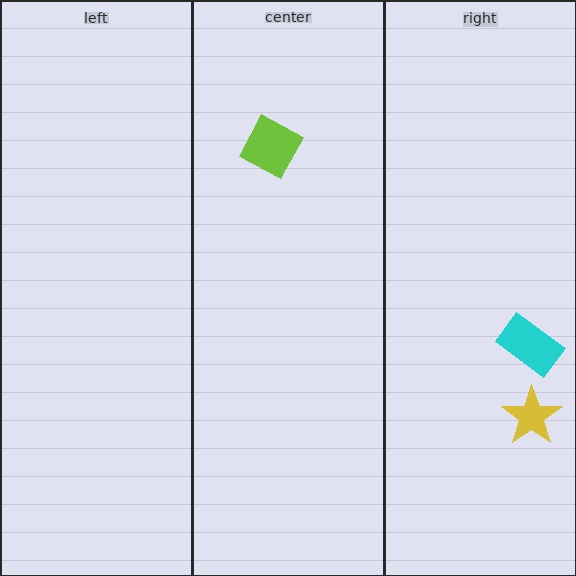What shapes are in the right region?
The cyan rectangle, the yellow star.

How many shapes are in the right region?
2.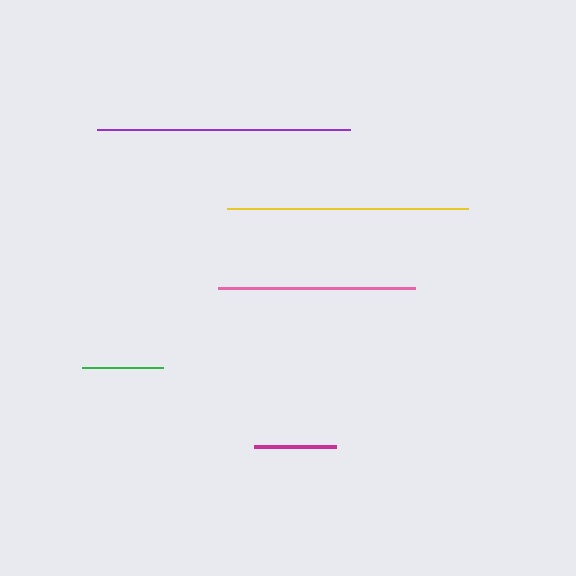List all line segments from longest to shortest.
From longest to shortest: purple, yellow, pink, magenta, green.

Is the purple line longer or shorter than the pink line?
The purple line is longer than the pink line.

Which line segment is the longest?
The purple line is the longest at approximately 253 pixels.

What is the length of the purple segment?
The purple segment is approximately 253 pixels long.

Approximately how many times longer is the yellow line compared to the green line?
The yellow line is approximately 3.0 times the length of the green line.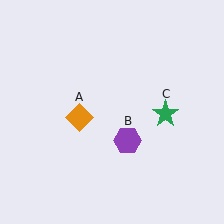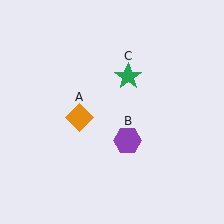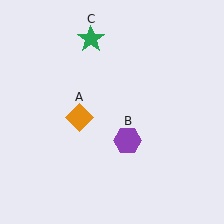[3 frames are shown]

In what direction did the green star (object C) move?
The green star (object C) moved up and to the left.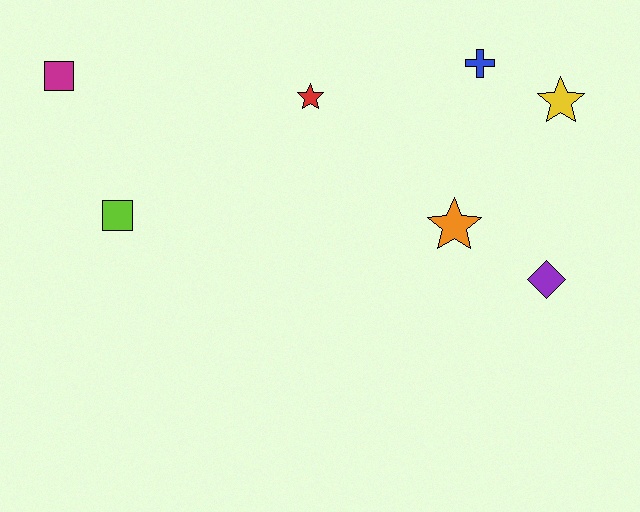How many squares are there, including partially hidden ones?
There are 2 squares.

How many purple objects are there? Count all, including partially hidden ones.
There is 1 purple object.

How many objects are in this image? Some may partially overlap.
There are 7 objects.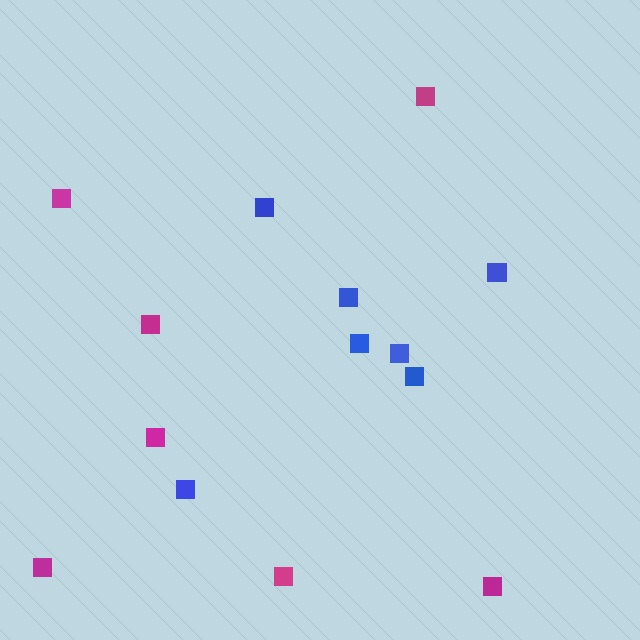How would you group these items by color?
There are 2 groups: one group of magenta squares (7) and one group of blue squares (7).